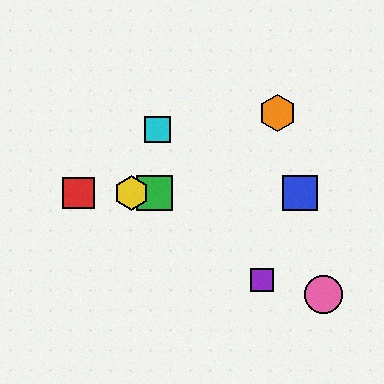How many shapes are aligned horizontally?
4 shapes (the red square, the blue square, the green square, the yellow hexagon) are aligned horizontally.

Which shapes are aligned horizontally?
The red square, the blue square, the green square, the yellow hexagon are aligned horizontally.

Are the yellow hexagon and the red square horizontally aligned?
Yes, both are at y≈193.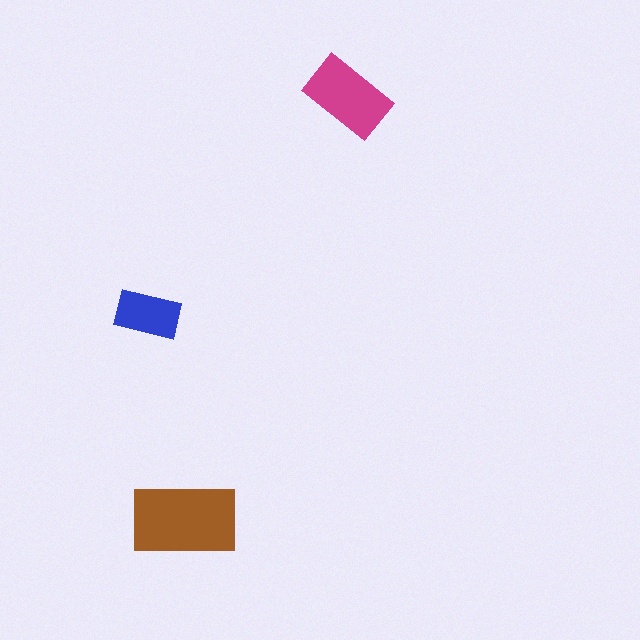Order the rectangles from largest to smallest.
the brown one, the magenta one, the blue one.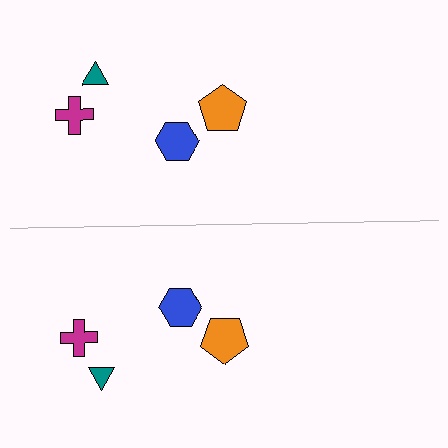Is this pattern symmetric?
Yes, this pattern has bilateral (reflection) symmetry.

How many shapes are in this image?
There are 8 shapes in this image.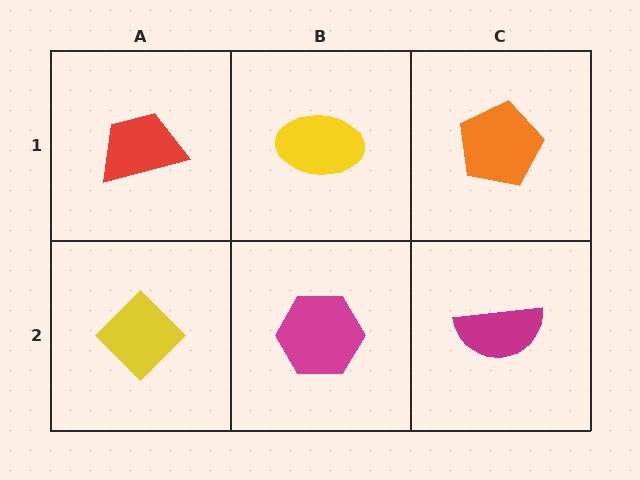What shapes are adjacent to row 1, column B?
A magenta hexagon (row 2, column B), a red trapezoid (row 1, column A), an orange pentagon (row 1, column C).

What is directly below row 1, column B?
A magenta hexagon.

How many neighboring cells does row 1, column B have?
3.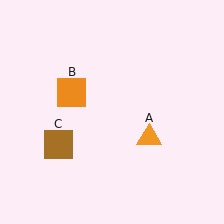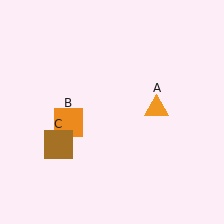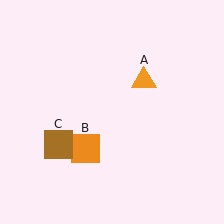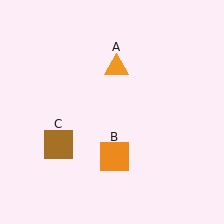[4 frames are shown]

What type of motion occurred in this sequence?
The orange triangle (object A), orange square (object B) rotated counterclockwise around the center of the scene.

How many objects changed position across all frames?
2 objects changed position: orange triangle (object A), orange square (object B).